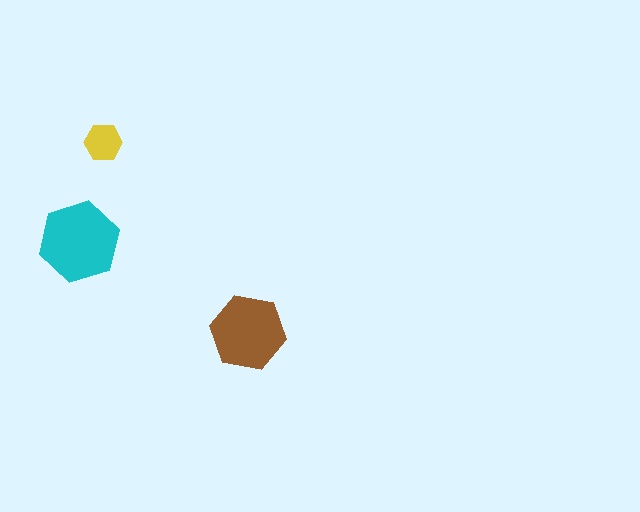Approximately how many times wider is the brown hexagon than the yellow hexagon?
About 2 times wider.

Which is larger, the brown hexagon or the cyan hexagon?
The cyan one.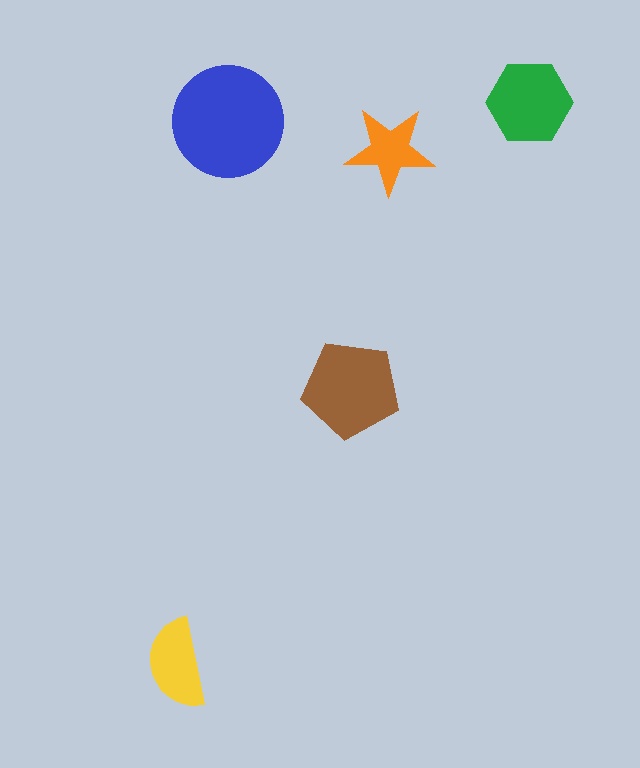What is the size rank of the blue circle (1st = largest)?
1st.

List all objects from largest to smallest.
The blue circle, the brown pentagon, the green hexagon, the yellow semicircle, the orange star.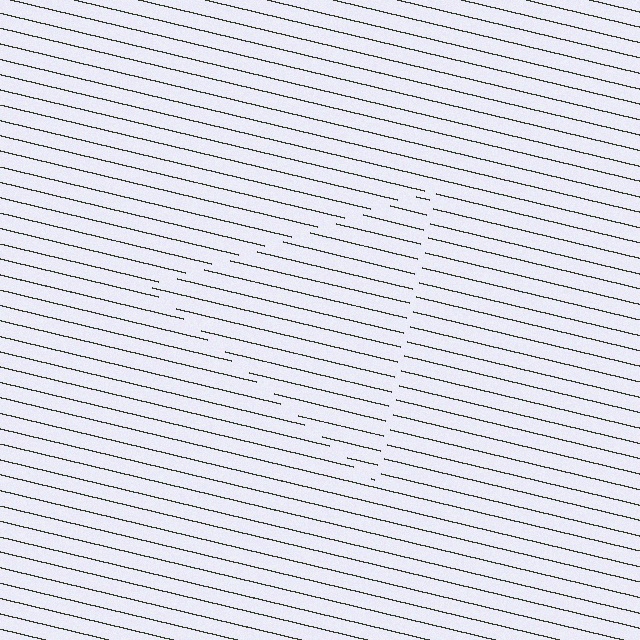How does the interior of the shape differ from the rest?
The interior of the shape contains the same grating, shifted by half a period — the contour is defined by the phase discontinuity where line-ends from the inner and outer gratings abut.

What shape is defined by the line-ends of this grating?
An illusory triangle. The interior of the shape contains the same grating, shifted by half a period — the contour is defined by the phase discontinuity where line-ends from the inner and outer gratings abut.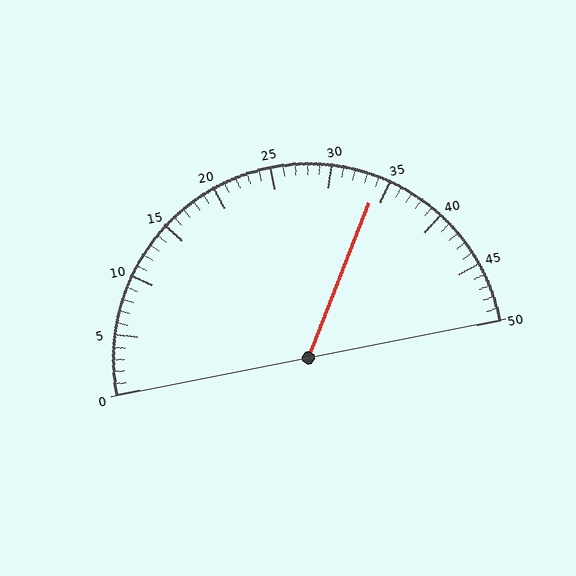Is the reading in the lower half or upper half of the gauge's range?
The reading is in the upper half of the range (0 to 50).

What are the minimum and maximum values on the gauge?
The gauge ranges from 0 to 50.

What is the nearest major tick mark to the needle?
The nearest major tick mark is 35.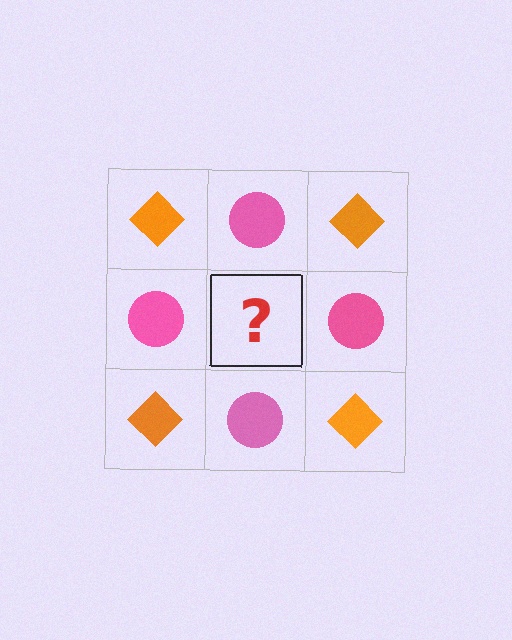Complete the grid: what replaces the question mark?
The question mark should be replaced with an orange diamond.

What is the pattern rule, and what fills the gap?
The rule is that it alternates orange diamond and pink circle in a checkerboard pattern. The gap should be filled with an orange diamond.